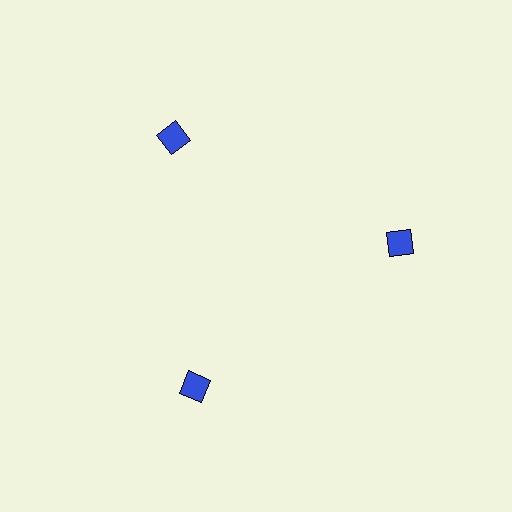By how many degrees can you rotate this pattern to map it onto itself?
The pattern maps onto itself every 120 degrees of rotation.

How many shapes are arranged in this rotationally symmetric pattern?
There are 3 shapes, arranged in 3 groups of 1.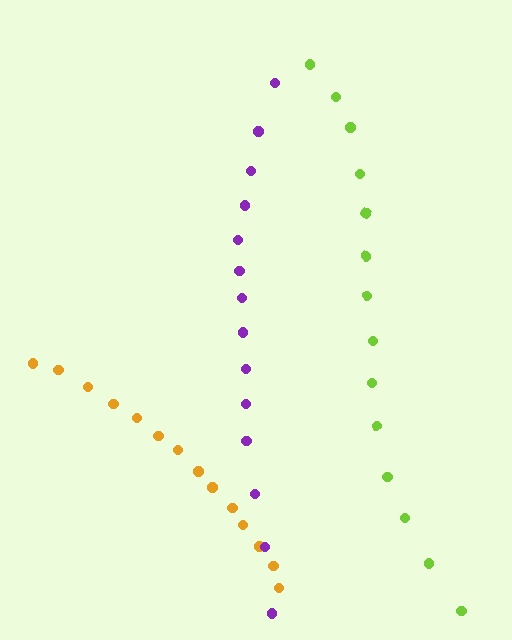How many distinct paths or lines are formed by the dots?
There are 3 distinct paths.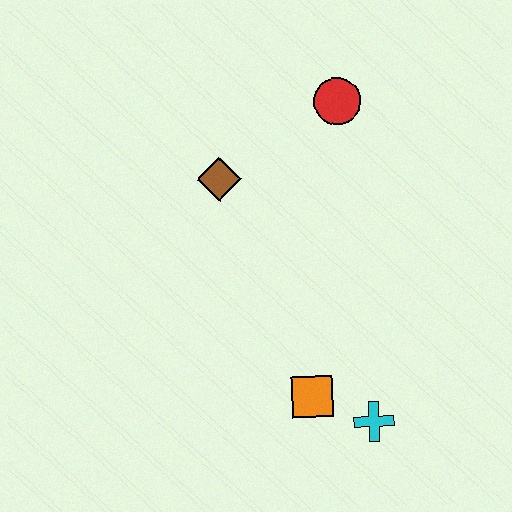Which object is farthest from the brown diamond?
The cyan cross is farthest from the brown diamond.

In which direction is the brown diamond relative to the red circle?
The brown diamond is to the left of the red circle.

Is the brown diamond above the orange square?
Yes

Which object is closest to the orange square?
The cyan cross is closest to the orange square.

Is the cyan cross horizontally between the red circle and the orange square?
No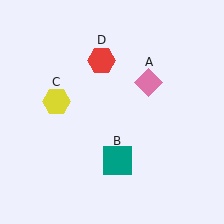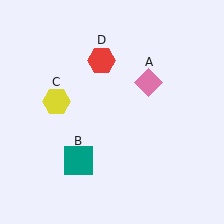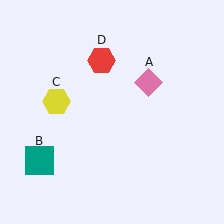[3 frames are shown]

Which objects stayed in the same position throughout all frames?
Pink diamond (object A) and yellow hexagon (object C) and red hexagon (object D) remained stationary.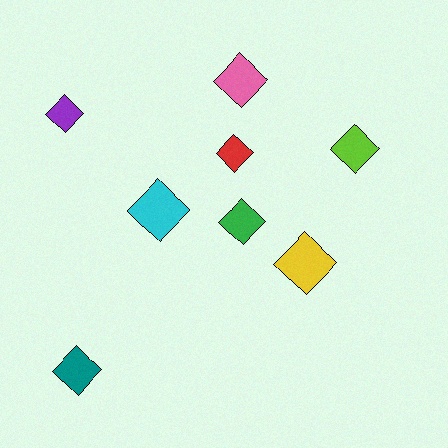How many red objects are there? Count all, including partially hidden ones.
There is 1 red object.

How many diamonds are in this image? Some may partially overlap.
There are 8 diamonds.